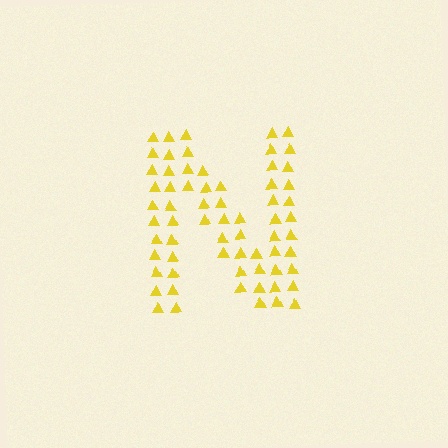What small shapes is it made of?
It is made of small triangles.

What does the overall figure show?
The overall figure shows the letter N.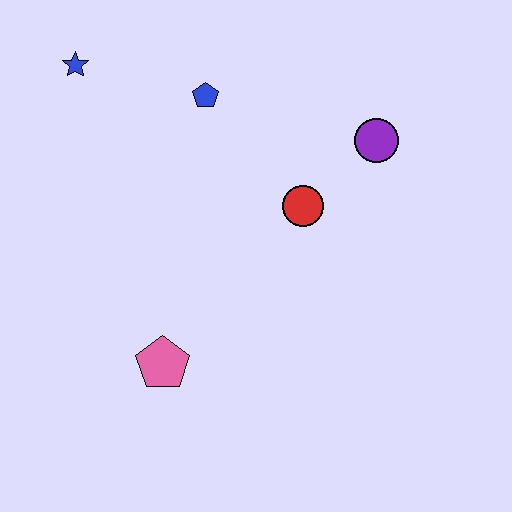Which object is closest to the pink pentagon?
The red circle is closest to the pink pentagon.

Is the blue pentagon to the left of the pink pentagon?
No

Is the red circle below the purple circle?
Yes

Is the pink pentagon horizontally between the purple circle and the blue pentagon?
No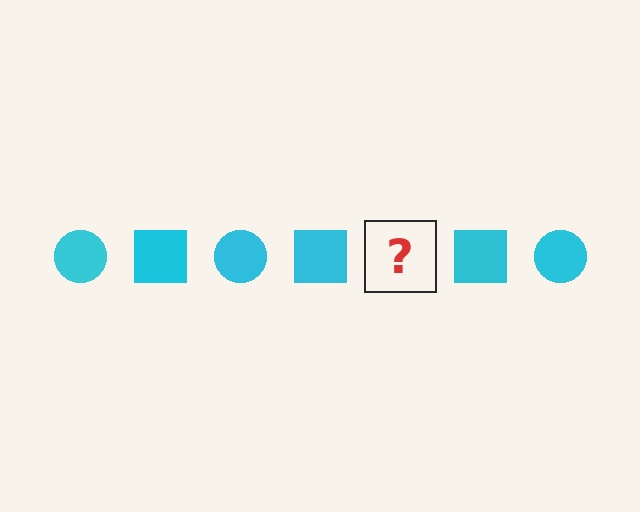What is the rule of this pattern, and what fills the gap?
The rule is that the pattern cycles through circle, square shapes in cyan. The gap should be filled with a cyan circle.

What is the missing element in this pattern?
The missing element is a cyan circle.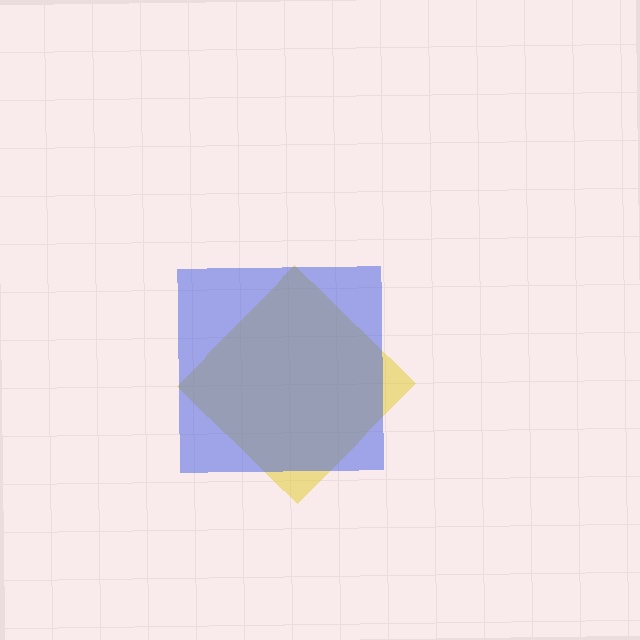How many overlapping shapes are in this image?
There are 2 overlapping shapes in the image.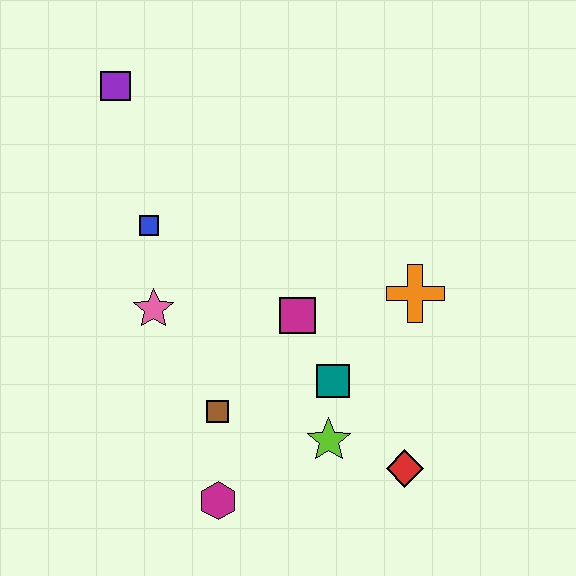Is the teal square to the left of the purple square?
No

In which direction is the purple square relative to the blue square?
The purple square is above the blue square.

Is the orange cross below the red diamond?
No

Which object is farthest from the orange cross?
The purple square is farthest from the orange cross.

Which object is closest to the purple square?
The blue square is closest to the purple square.